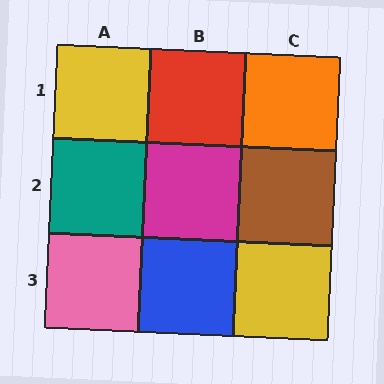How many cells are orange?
1 cell is orange.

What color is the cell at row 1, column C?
Orange.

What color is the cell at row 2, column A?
Teal.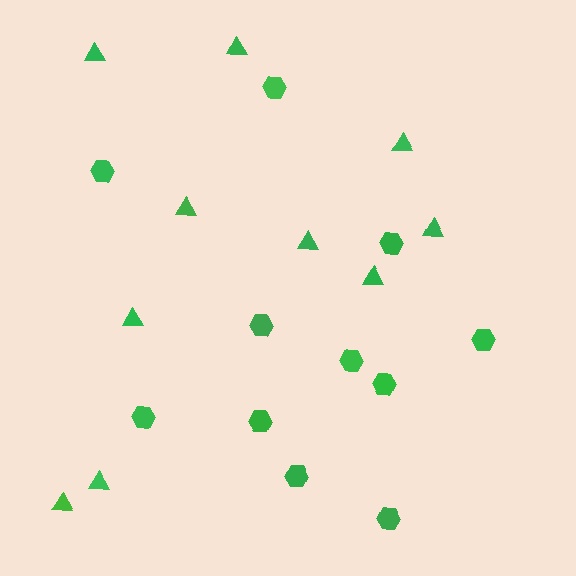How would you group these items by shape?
There are 2 groups: one group of triangles (10) and one group of hexagons (11).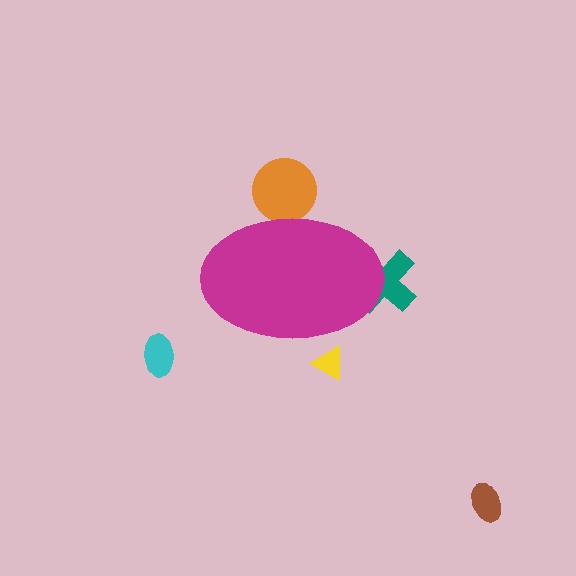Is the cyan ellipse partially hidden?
No, the cyan ellipse is fully visible.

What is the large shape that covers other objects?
A magenta ellipse.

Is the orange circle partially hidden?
Yes, the orange circle is partially hidden behind the magenta ellipse.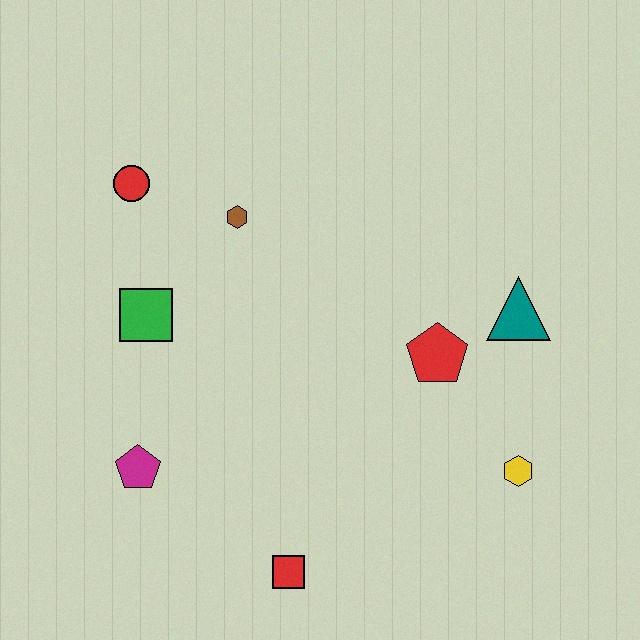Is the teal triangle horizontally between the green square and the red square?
No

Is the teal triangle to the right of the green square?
Yes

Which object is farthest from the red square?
The red circle is farthest from the red square.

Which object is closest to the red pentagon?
The teal triangle is closest to the red pentagon.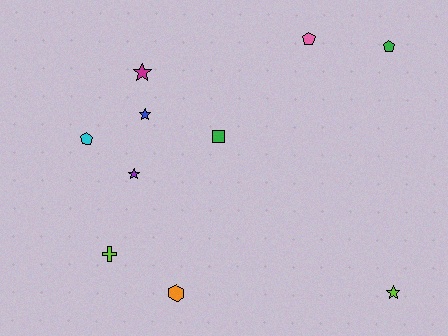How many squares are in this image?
There is 1 square.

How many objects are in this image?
There are 10 objects.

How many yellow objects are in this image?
There are no yellow objects.